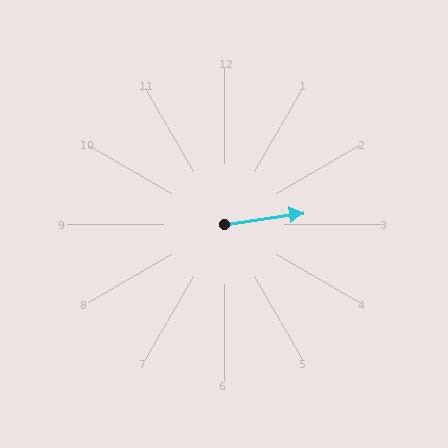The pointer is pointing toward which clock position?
Roughly 3 o'clock.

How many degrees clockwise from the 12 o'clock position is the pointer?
Approximately 82 degrees.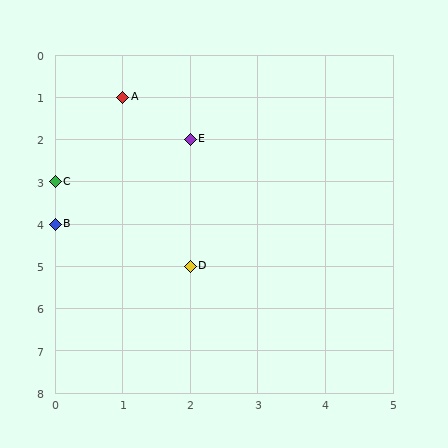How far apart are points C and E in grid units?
Points C and E are 2 columns and 1 row apart (about 2.2 grid units diagonally).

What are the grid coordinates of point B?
Point B is at grid coordinates (0, 4).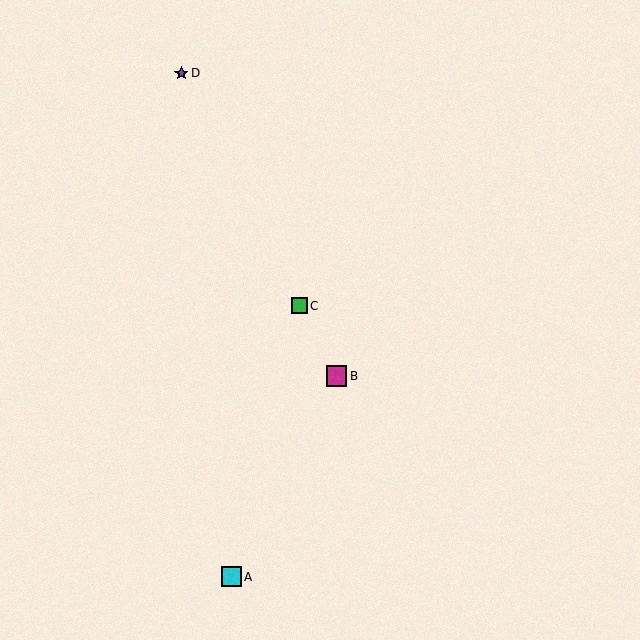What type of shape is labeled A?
Shape A is a cyan square.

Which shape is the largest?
The magenta square (labeled B) is the largest.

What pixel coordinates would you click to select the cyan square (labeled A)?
Click at (231, 577) to select the cyan square A.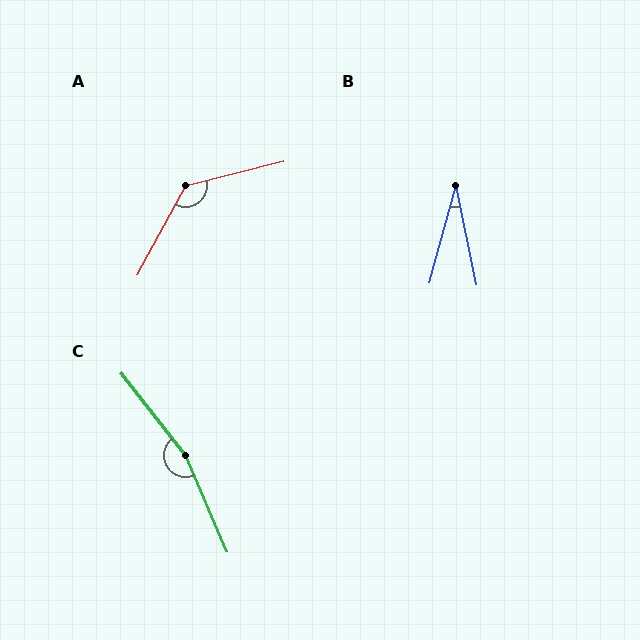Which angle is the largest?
C, at approximately 165 degrees.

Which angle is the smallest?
B, at approximately 27 degrees.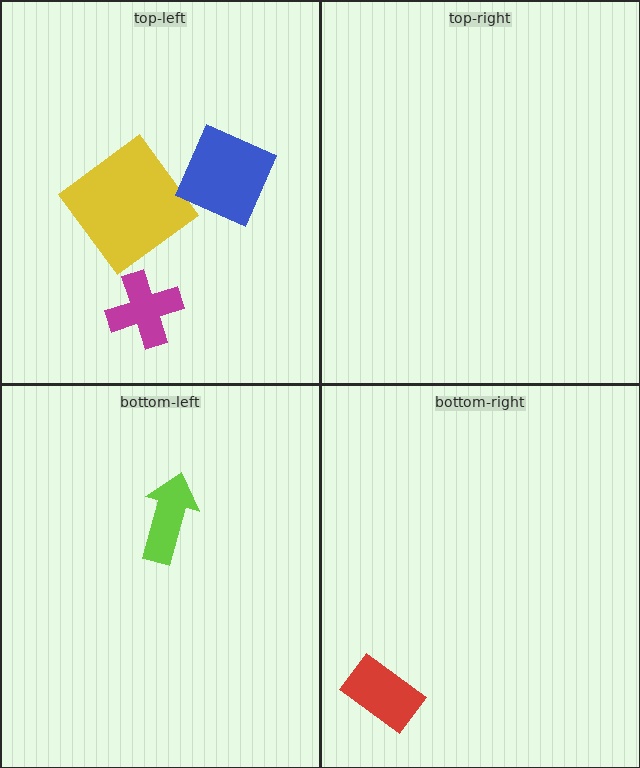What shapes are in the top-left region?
The yellow diamond, the blue diamond, the magenta cross.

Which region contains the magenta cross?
The top-left region.